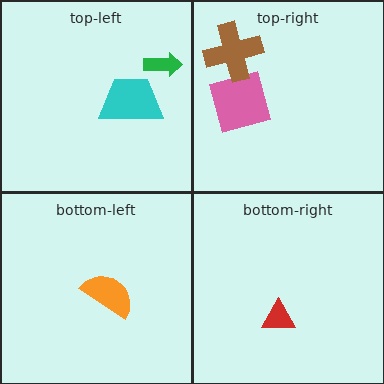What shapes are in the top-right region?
The pink square, the brown cross.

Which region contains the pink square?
The top-right region.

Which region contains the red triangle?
The bottom-right region.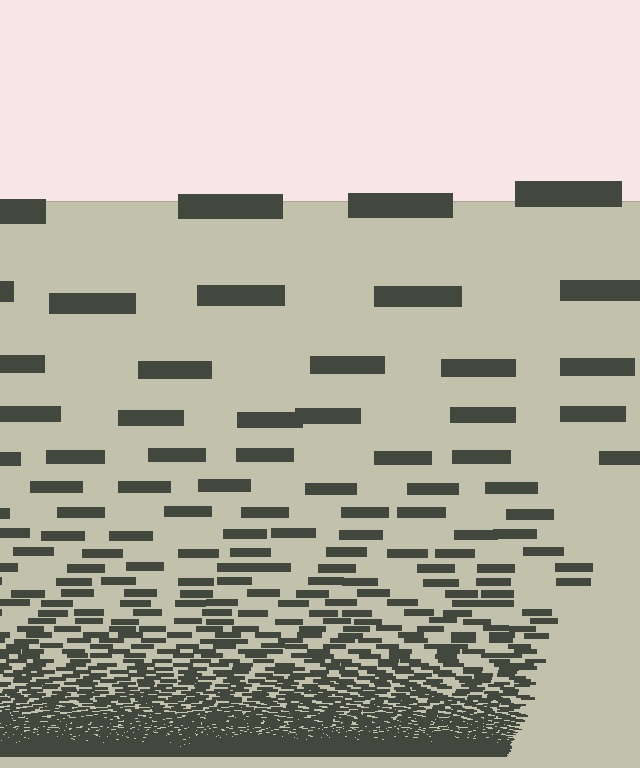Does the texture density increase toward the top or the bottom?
Density increases toward the bottom.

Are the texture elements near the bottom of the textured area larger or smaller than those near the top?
Smaller. The gradient is inverted — elements near the bottom are smaller and denser.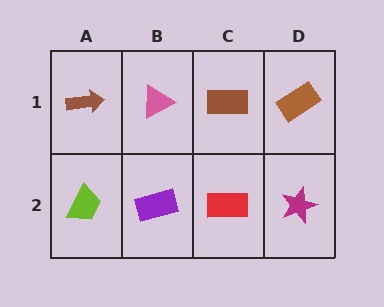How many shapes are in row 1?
4 shapes.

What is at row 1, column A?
A brown arrow.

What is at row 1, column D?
A brown rectangle.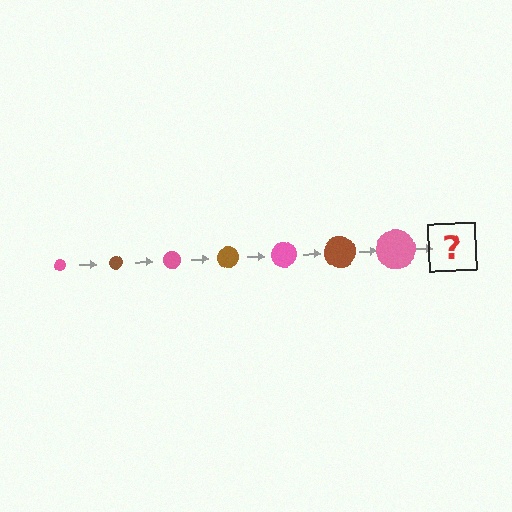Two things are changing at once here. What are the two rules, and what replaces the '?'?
The two rules are that the circle grows larger each step and the color cycles through pink and brown. The '?' should be a brown circle, larger than the previous one.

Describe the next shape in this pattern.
It should be a brown circle, larger than the previous one.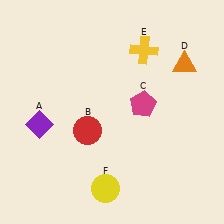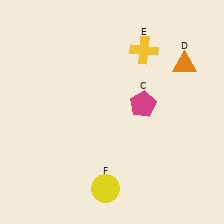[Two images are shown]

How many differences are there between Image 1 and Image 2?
There are 2 differences between the two images.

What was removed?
The purple diamond (A), the red circle (B) were removed in Image 2.